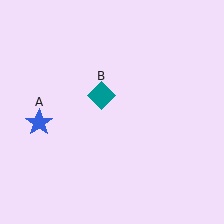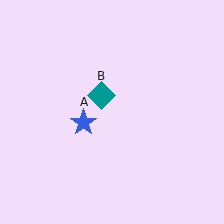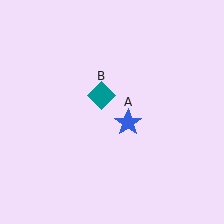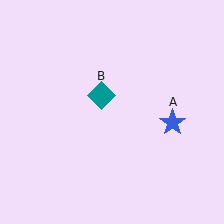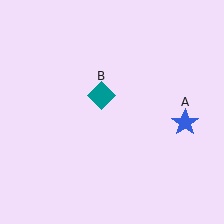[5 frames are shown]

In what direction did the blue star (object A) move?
The blue star (object A) moved right.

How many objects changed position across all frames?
1 object changed position: blue star (object A).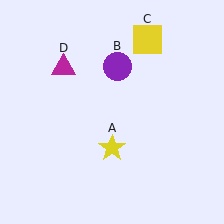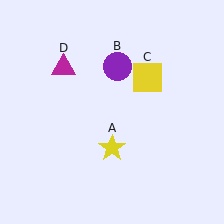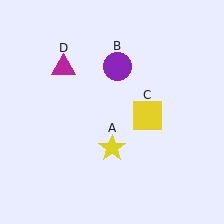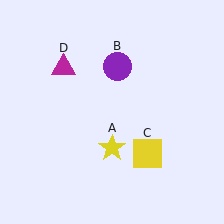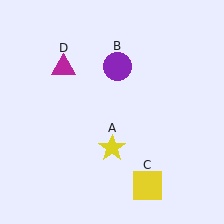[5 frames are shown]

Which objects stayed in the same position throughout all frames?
Yellow star (object A) and purple circle (object B) and magenta triangle (object D) remained stationary.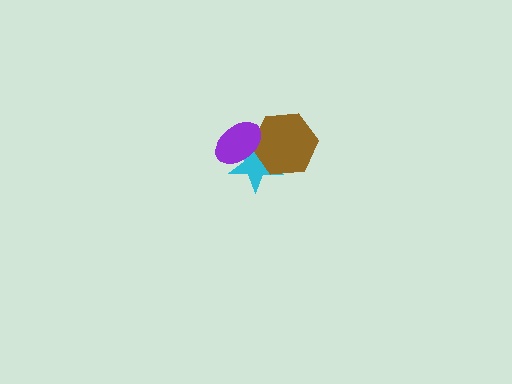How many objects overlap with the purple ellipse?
2 objects overlap with the purple ellipse.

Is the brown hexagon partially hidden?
Yes, it is partially covered by another shape.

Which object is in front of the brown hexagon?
The purple ellipse is in front of the brown hexagon.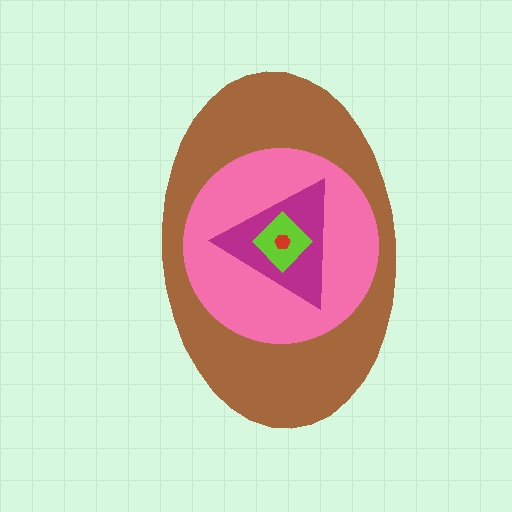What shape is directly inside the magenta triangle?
The lime diamond.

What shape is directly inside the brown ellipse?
The pink circle.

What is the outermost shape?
The brown ellipse.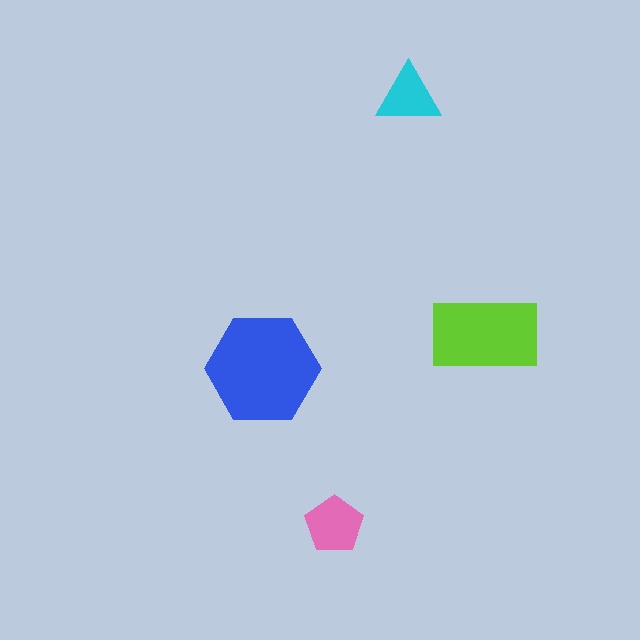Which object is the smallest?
The cyan triangle.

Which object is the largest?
The blue hexagon.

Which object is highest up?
The cyan triangle is topmost.